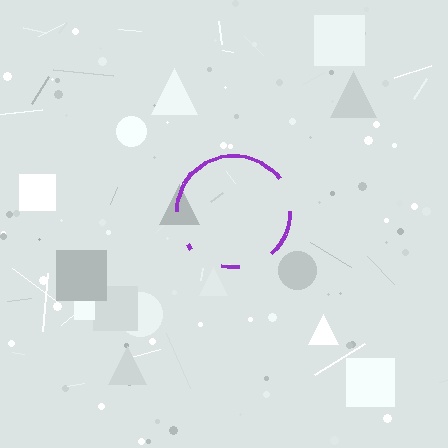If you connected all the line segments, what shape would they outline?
They would outline a circle.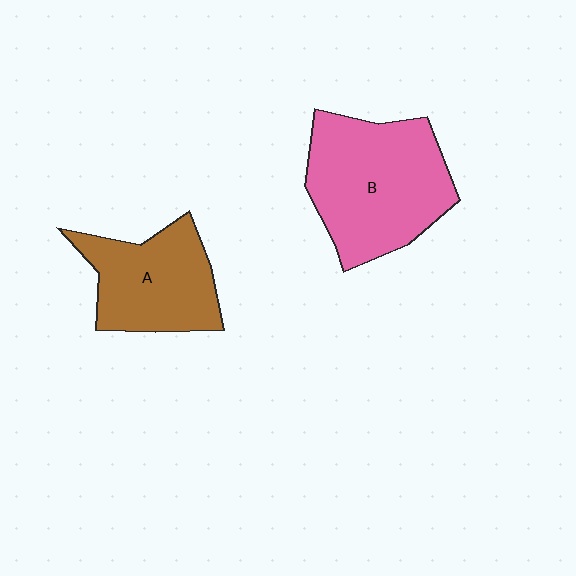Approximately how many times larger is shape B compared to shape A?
Approximately 1.4 times.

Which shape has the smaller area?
Shape A (brown).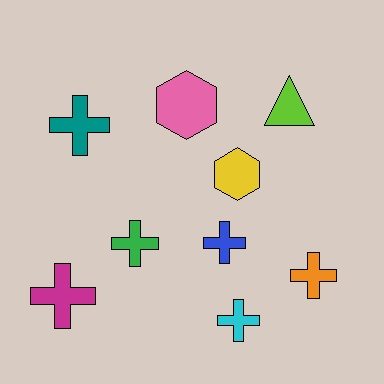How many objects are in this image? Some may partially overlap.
There are 9 objects.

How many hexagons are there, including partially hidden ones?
There are 2 hexagons.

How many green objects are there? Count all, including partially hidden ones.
There is 1 green object.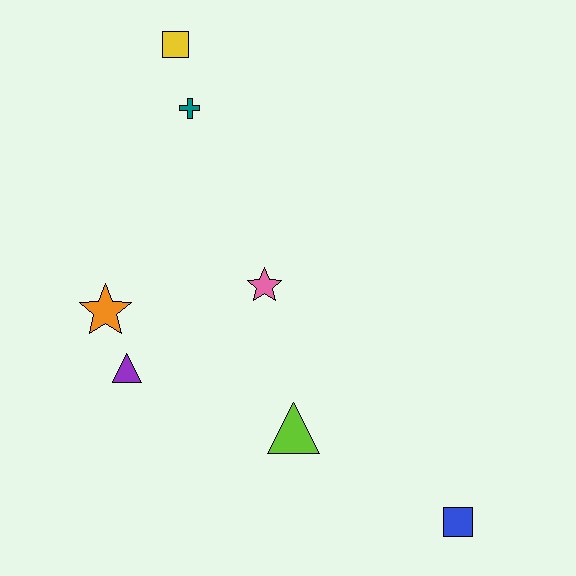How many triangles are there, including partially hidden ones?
There are 2 triangles.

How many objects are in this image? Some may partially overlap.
There are 7 objects.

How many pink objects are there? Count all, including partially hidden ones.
There is 1 pink object.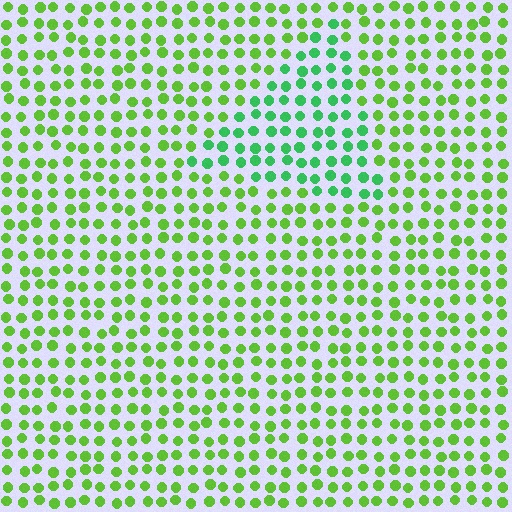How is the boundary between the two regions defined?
The boundary is defined purely by a slight shift in hue (about 35 degrees). Spacing, size, and orientation are identical on both sides.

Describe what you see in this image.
The image is filled with small lime elements in a uniform arrangement. A triangle-shaped region is visible where the elements are tinted to a slightly different hue, forming a subtle color boundary.